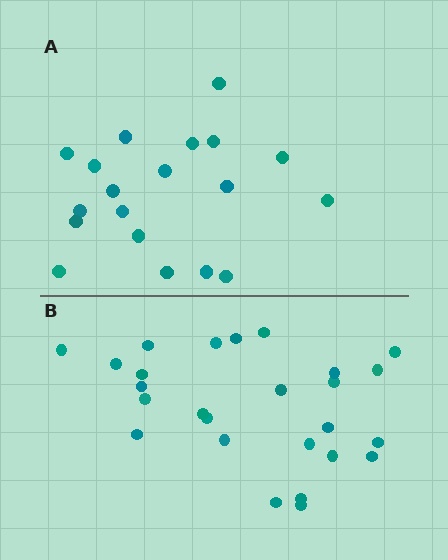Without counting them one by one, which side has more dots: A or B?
Region B (the bottom region) has more dots.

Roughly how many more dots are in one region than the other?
Region B has roughly 8 or so more dots than region A.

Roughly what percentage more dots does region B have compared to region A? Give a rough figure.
About 35% more.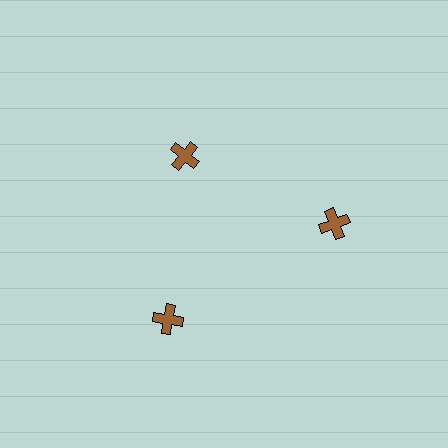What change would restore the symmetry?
The symmetry would be restored by moving it outward, back onto the ring so that all 3 crosses sit at equal angles and equal distance from the center.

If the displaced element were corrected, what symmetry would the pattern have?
It would have 3-fold rotational symmetry — the pattern would map onto itself every 120 degrees.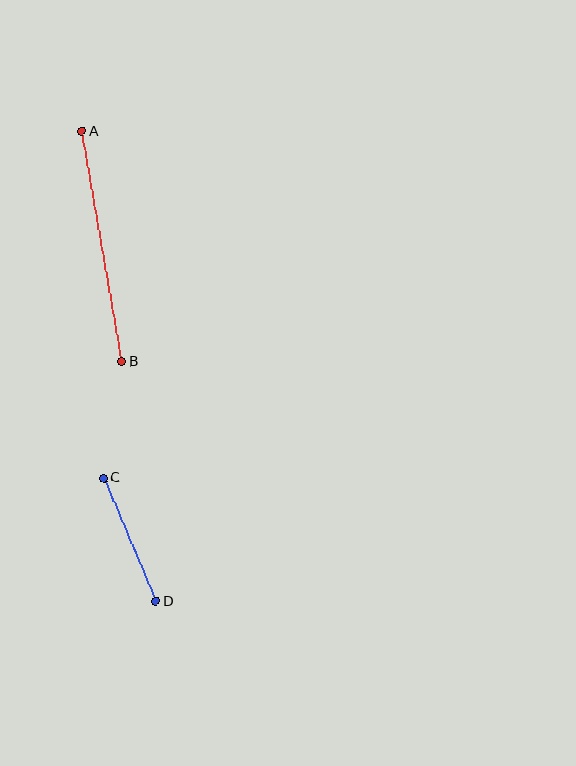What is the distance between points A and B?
The distance is approximately 234 pixels.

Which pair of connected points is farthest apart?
Points A and B are farthest apart.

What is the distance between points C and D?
The distance is approximately 133 pixels.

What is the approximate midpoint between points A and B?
The midpoint is at approximately (101, 247) pixels.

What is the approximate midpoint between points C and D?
The midpoint is at approximately (130, 540) pixels.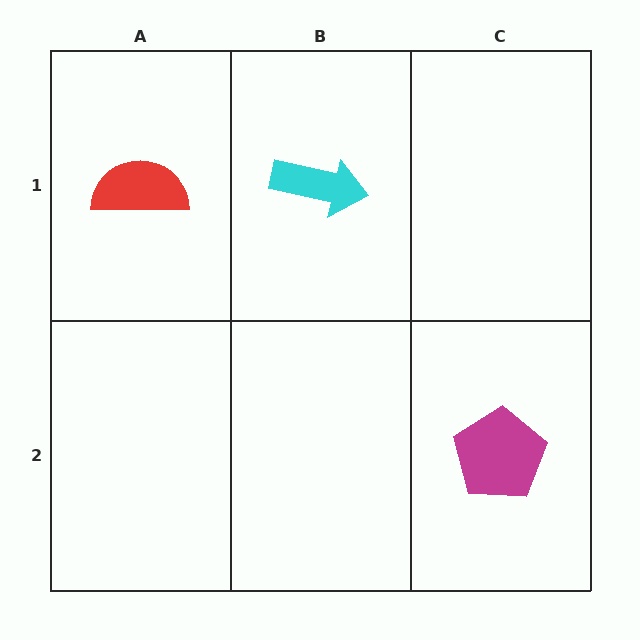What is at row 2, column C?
A magenta pentagon.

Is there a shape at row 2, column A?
No, that cell is empty.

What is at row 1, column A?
A red semicircle.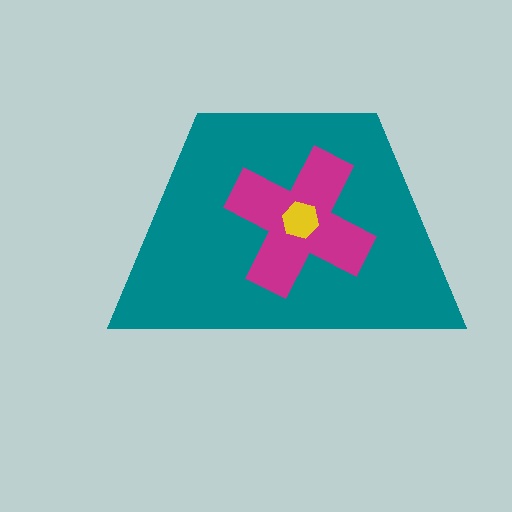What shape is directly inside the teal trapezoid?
The magenta cross.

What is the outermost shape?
The teal trapezoid.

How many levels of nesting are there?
3.